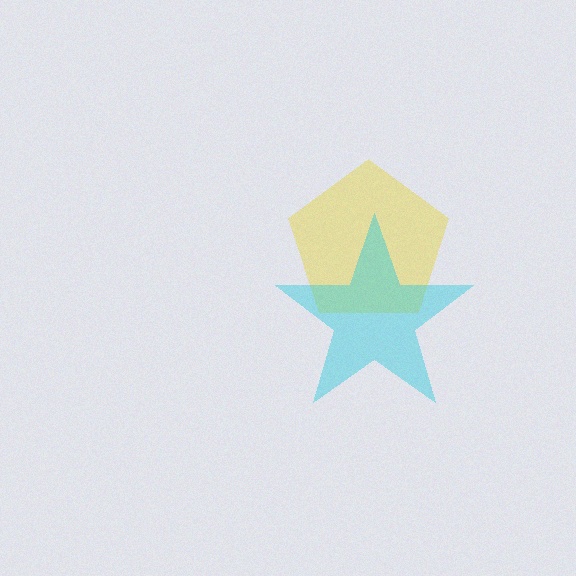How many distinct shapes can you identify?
There are 2 distinct shapes: a yellow pentagon, a cyan star.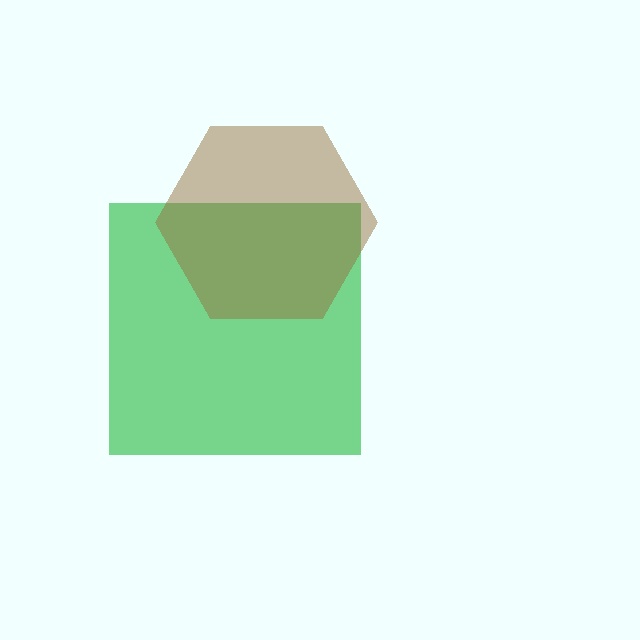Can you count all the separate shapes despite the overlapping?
Yes, there are 2 separate shapes.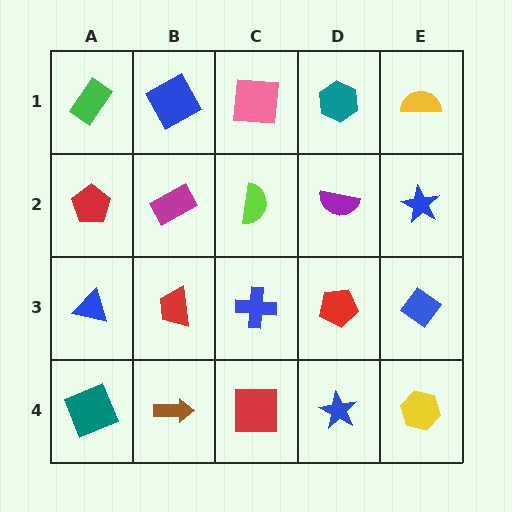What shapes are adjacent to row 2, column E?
A yellow semicircle (row 1, column E), a blue diamond (row 3, column E), a purple semicircle (row 2, column D).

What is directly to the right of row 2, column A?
A magenta rectangle.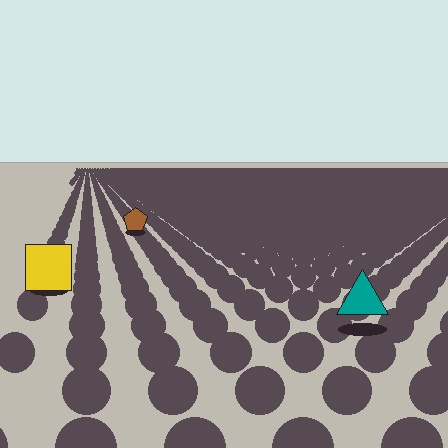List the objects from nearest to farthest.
From nearest to farthest: the teal triangle, the yellow square, the brown pentagon.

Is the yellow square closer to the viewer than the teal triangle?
No. The teal triangle is closer — you can tell from the texture gradient: the ground texture is coarser near it.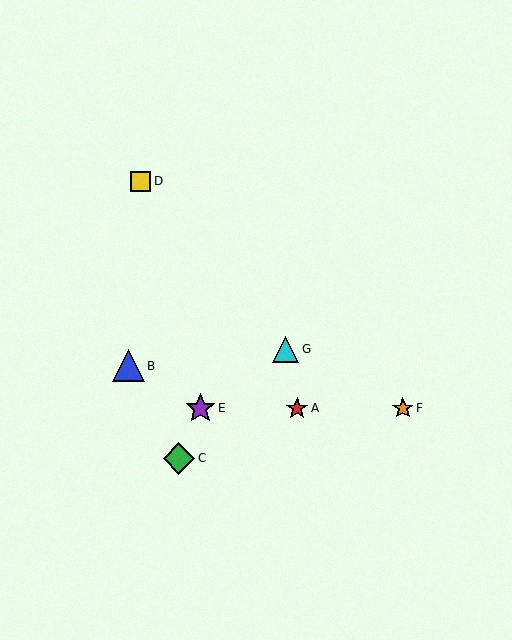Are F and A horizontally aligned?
Yes, both are at y≈408.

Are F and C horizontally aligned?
No, F is at y≈408 and C is at y≈458.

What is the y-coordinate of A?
Object A is at y≈408.